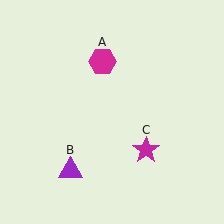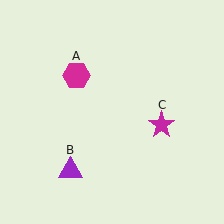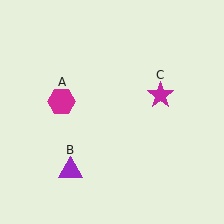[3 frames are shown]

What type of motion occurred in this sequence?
The magenta hexagon (object A), magenta star (object C) rotated counterclockwise around the center of the scene.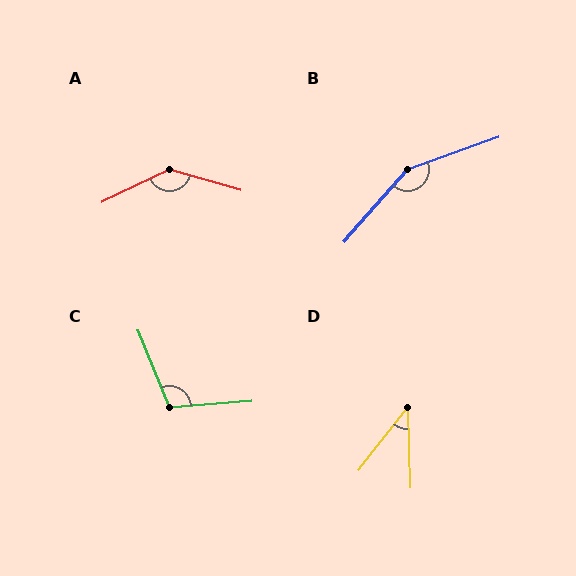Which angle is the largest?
B, at approximately 151 degrees.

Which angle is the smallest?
D, at approximately 40 degrees.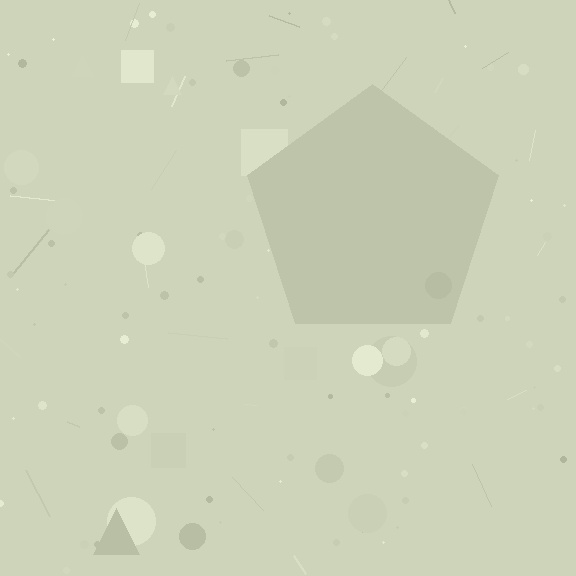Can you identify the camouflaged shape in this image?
The camouflaged shape is a pentagon.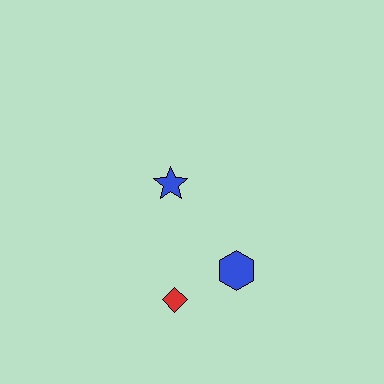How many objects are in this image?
There are 3 objects.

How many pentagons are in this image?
There are no pentagons.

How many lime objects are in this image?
There are no lime objects.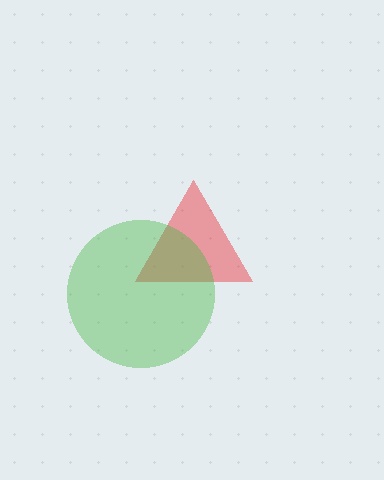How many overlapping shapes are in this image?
There are 2 overlapping shapes in the image.